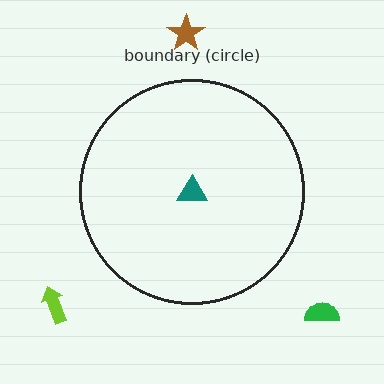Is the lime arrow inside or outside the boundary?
Outside.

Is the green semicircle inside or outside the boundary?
Outside.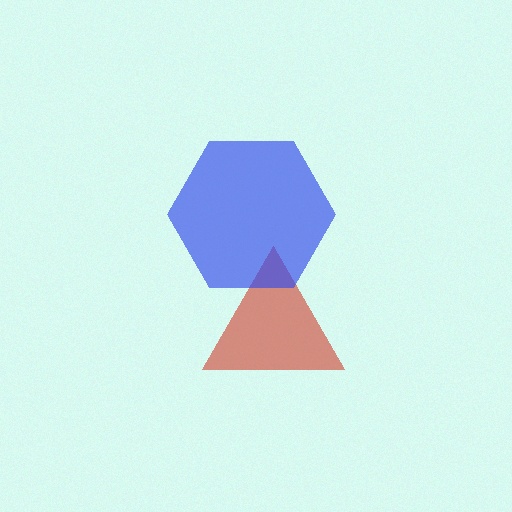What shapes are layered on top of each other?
The layered shapes are: a red triangle, a blue hexagon.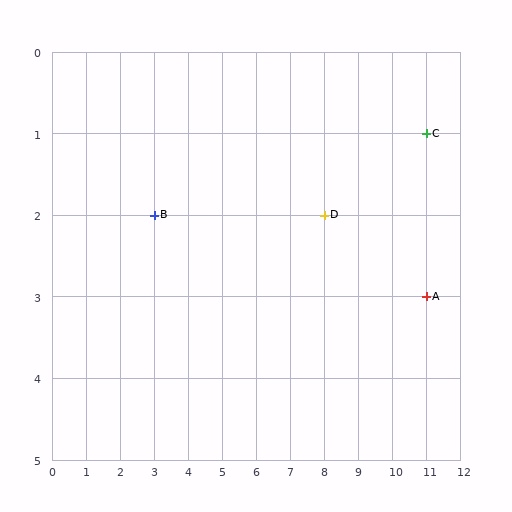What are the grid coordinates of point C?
Point C is at grid coordinates (11, 1).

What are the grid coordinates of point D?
Point D is at grid coordinates (8, 2).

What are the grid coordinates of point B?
Point B is at grid coordinates (3, 2).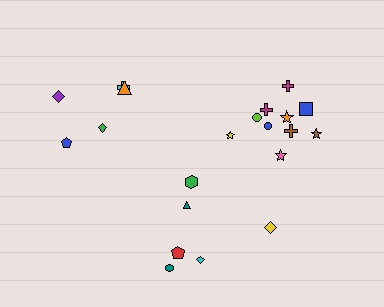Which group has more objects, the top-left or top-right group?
The top-right group.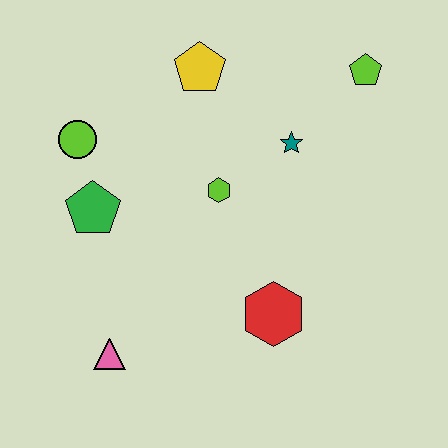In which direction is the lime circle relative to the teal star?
The lime circle is to the left of the teal star.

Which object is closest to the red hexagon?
The lime hexagon is closest to the red hexagon.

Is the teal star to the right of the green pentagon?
Yes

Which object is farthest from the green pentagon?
The lime pentagon is farthest from the green pentagon.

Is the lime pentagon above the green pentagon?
Yes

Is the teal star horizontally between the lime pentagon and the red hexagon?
Yes